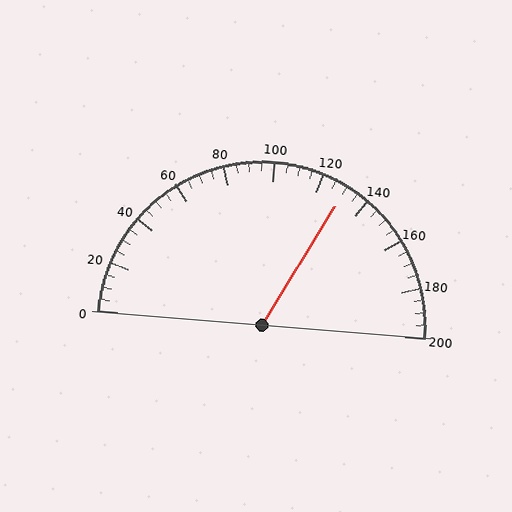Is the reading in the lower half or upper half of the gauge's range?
The reading is in the upper half of the range (0 to 200).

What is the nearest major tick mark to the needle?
The nearest major tick mark is 120.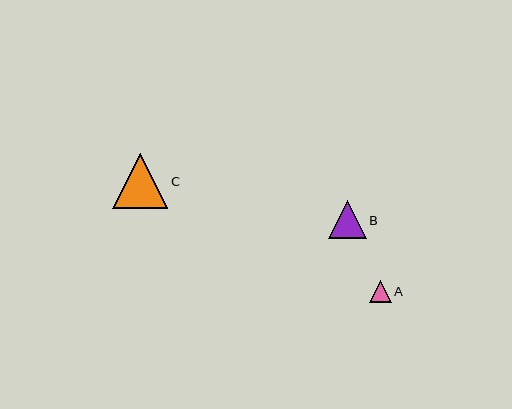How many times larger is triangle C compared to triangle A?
Triangle C is approximately 2.5 times the size of triangle A.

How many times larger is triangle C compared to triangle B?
Triangle C is approximately 1.5 times the size of triangle B.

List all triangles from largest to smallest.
From largest to smallest: C, B, A.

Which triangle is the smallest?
Triangle A is the smallest with a size of approximately 22 pixels.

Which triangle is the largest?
Triangle C is the largest with a size of approximately 55 pixels.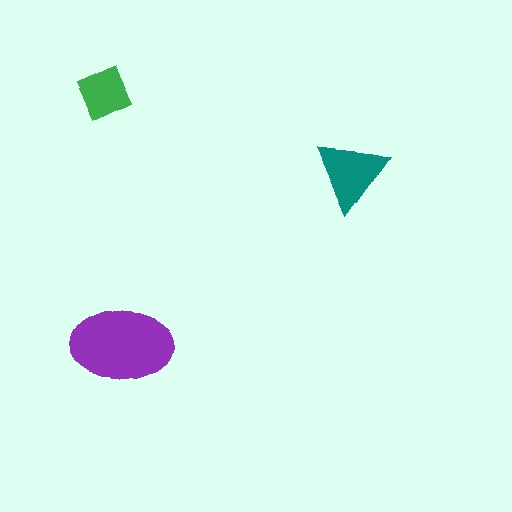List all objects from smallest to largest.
The green square, the teal triangle, the purple ellipse.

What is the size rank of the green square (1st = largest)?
3rd.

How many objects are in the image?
There are 3 objects in the image.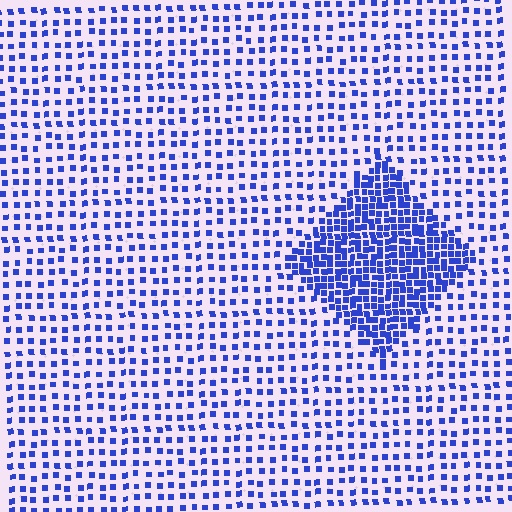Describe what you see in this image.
The image contains small blue elements arranged at two different densities. A diamond-shaped region is visible where the elements are more densely packed than the surrounding area.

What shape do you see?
I see a diamond.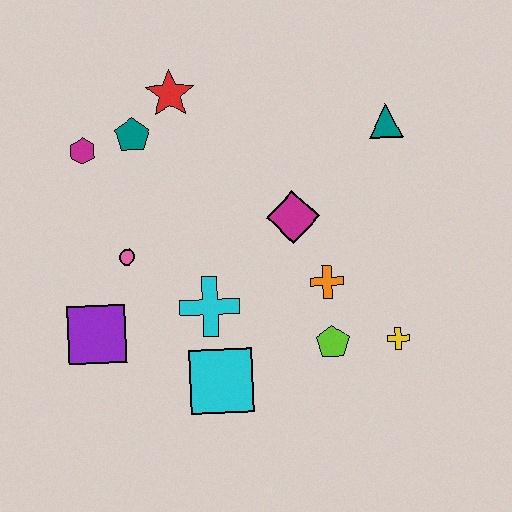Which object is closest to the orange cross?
The lime pentagon is closest to the orange cross.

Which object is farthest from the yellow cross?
The magenta hexagon is farthest from the yellow cross.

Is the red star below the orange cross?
No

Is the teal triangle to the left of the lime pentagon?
No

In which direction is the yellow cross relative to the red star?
The yellow cross is below the red star.